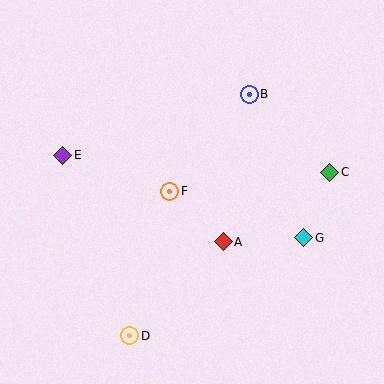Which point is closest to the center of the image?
Point F at (170, 191) is closest to the center.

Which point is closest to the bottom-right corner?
Point G is closest to the bottom-right corner.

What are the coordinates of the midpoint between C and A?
The midpoint between C and A is at (276, 207).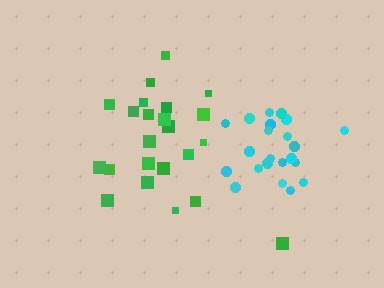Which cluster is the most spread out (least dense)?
Green.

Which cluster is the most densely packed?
Cyan.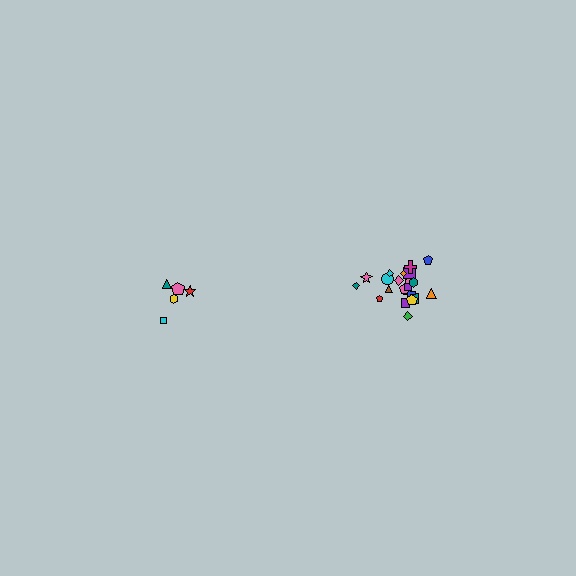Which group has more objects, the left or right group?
The right group.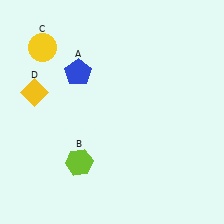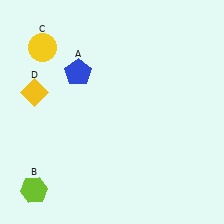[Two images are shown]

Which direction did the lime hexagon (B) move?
The lime hexagon (B) moved left.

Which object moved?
The lime hexagon (B) moved left.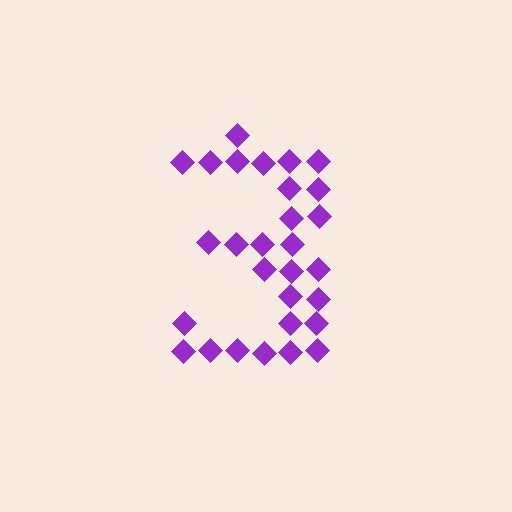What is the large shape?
The large shape is the digit 3.